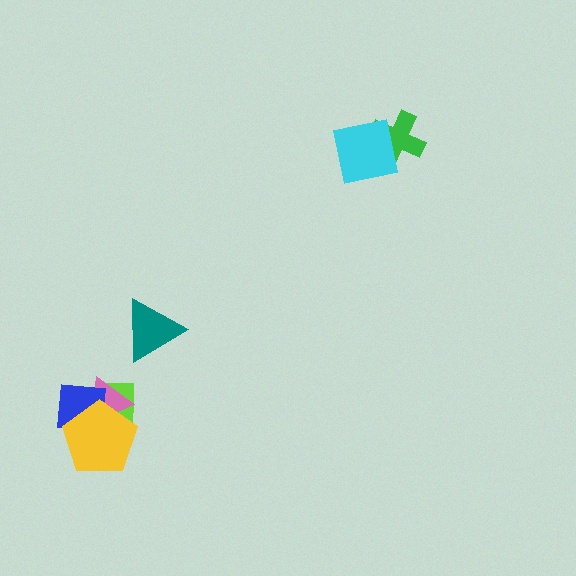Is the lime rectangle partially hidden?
Yes, it is partially covered by another shape.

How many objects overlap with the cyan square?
1 object overlaps with the cyan square.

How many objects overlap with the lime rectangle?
3 objects overlap with the lime rectangle.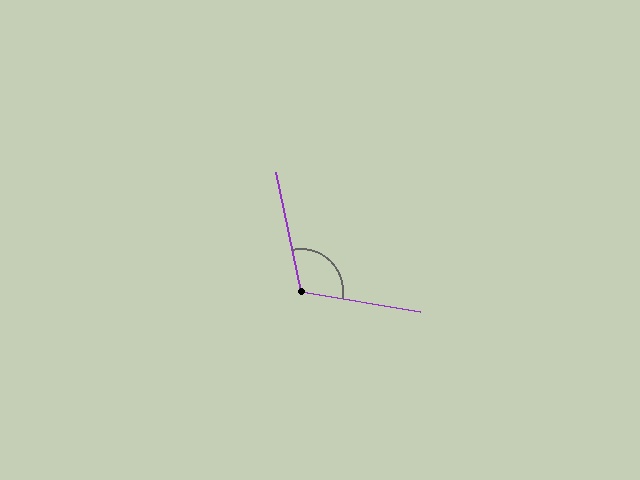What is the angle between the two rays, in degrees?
Approximately 111 degrees.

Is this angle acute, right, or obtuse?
It is obtuse.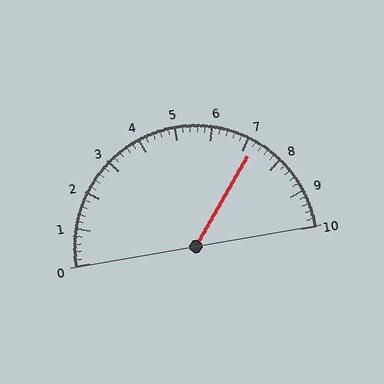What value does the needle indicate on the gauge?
The needle indicates approximately 7.2.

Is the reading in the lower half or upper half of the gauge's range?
The reading is in the upper half of the range (0 to 10).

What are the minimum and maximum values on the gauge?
The gauge ranges from 0 to 10.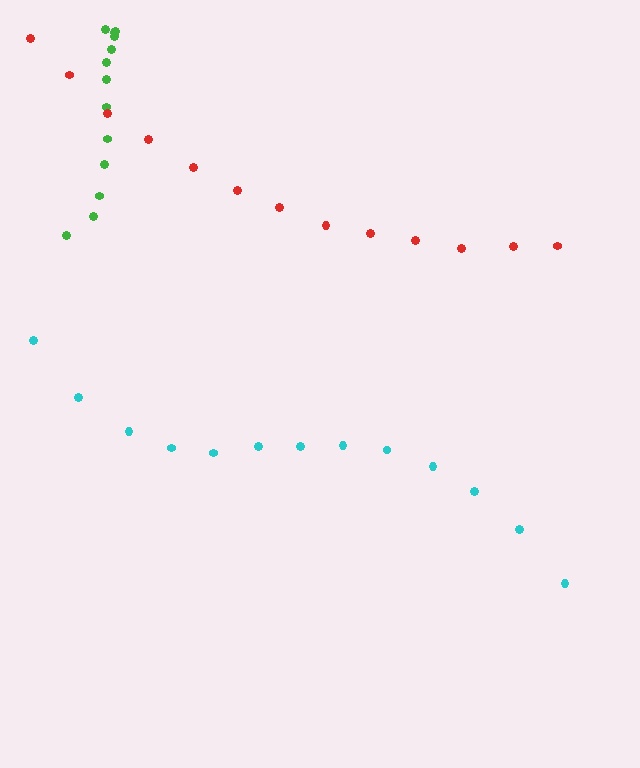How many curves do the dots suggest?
There are 3 distinct paths.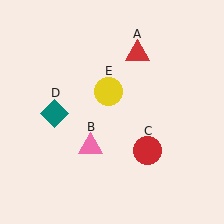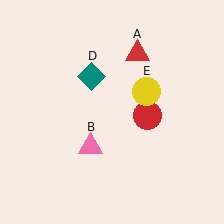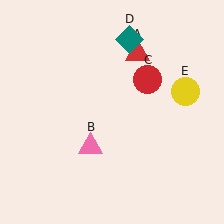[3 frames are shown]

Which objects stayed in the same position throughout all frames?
Red triangle (object A) and pink triangle (object B) remained stationary.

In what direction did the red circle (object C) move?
The red circle (object C) moved up.